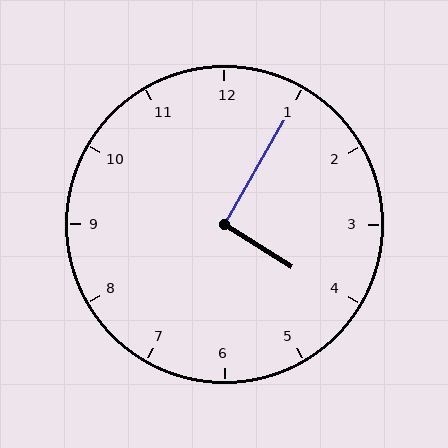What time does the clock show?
4:05.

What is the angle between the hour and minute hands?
Approximately 92 degrees.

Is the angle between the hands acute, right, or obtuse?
It is right.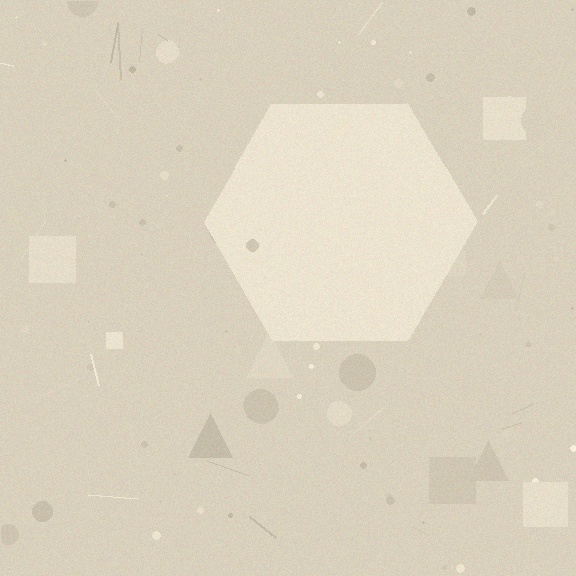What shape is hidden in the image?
A hexagon is hidden in the image.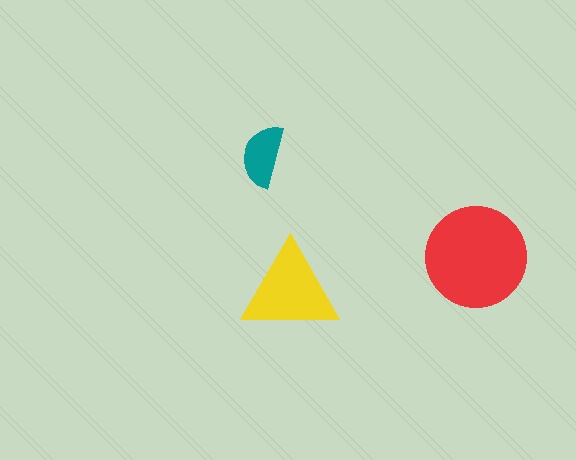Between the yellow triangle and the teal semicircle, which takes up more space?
The yellow triangle.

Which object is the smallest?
The teal semicircle.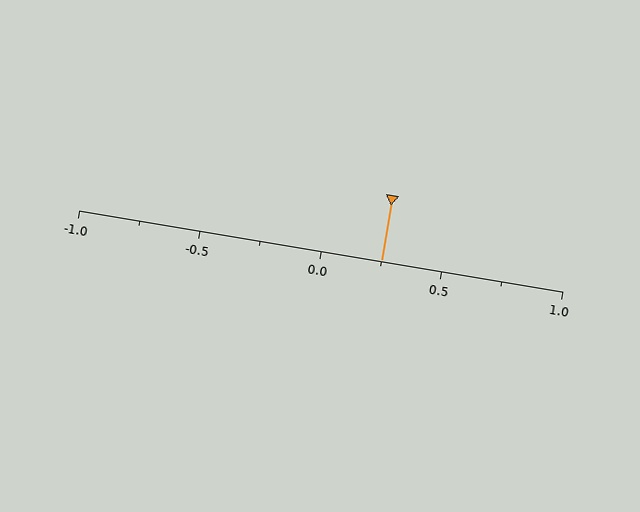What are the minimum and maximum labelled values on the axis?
The axis runs from -1.0 to 1.0.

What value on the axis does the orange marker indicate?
The marker indicates approximately 0.25.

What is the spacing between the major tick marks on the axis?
The major ticks are spaced 0.5 apart.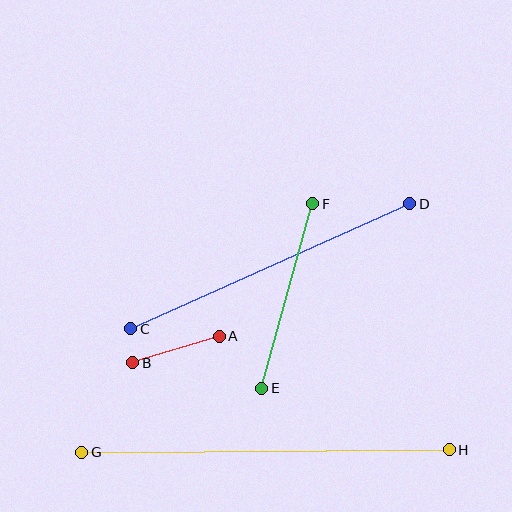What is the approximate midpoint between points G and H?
The midpoint is at approximately (265, 451) pixels.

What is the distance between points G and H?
The distance is approximately 367 pixels.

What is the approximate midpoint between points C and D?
The midpoint is at approximately (270, 266) pixels.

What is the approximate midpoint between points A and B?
The midpoint is at approximately (176, 349) pixels.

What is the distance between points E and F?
The distance is approximately 191 pixels.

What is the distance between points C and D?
The distance is approximately 306 pixels.